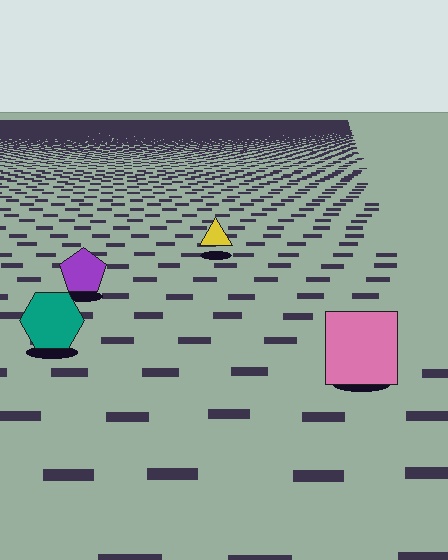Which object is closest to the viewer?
The pink square is closest. The texture marks near it are larger and more spread out.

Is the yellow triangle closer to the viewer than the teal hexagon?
No. The teal hexagon is closer — you can tell from the texture gradient: the ground texture is coarser near it.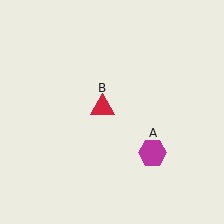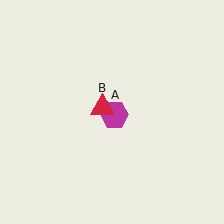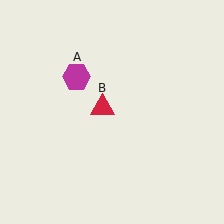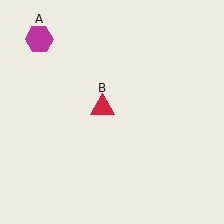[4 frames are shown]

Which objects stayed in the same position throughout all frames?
Red triangle (object B) remained stationary.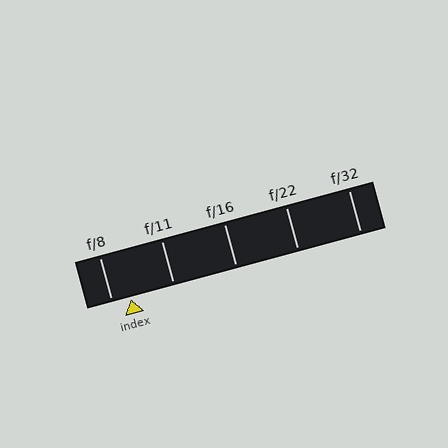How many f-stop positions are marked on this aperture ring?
There are 5 f-stop positions marked.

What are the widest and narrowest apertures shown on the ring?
The widest aperture shown is f/8 and the narrowest is f/32.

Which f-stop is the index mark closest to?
The index mark is closest to f/8.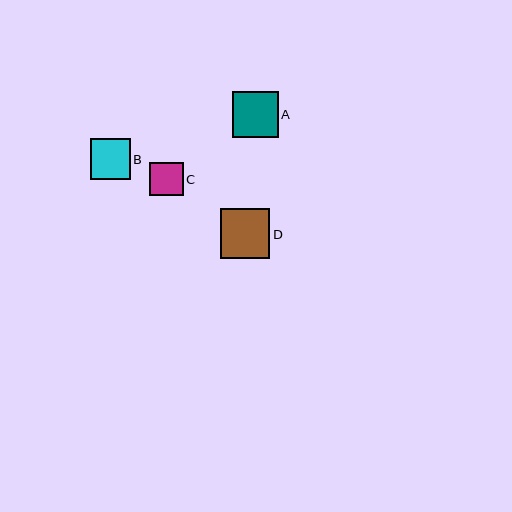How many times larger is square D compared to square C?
Square D is approximately 1.5 times the size of square C.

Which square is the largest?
Square D is the largest with a size of approximately 49 pixels.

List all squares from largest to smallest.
From largest to smallest: D, A, B, C.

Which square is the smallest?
Square C is the smallest with a size of approximately 34 pixels.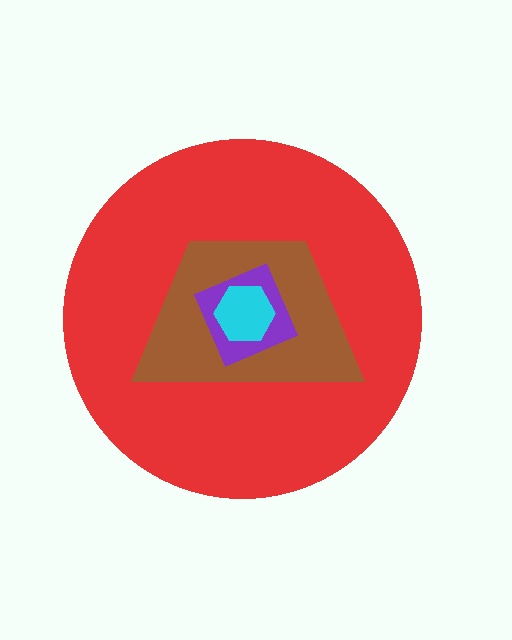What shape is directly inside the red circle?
The brown trapezoid.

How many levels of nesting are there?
4.